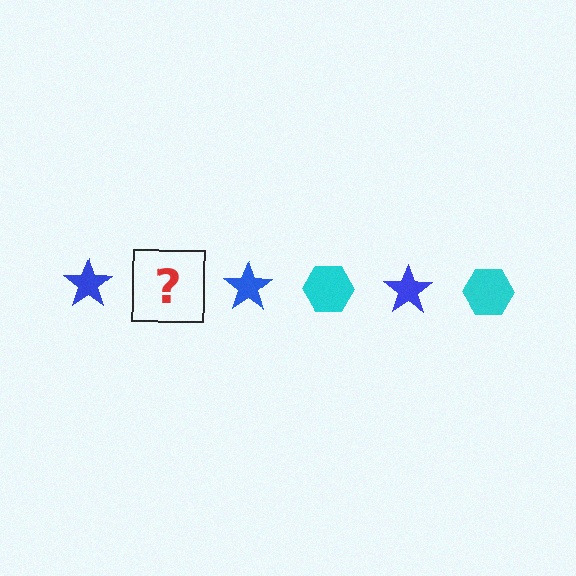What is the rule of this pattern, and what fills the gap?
The rule is that the pattern alternates between blue star and cyan hexagon. The gap should be filled with a cyan hexagon.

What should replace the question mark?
The question mark should be replaced with a cyan hexagon.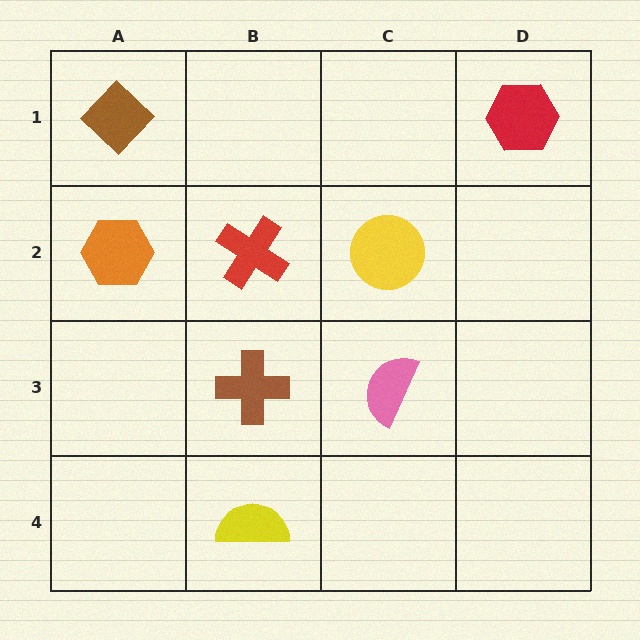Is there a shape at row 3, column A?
No, that cell is empty.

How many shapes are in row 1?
2 shapes.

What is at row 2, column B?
A red cross.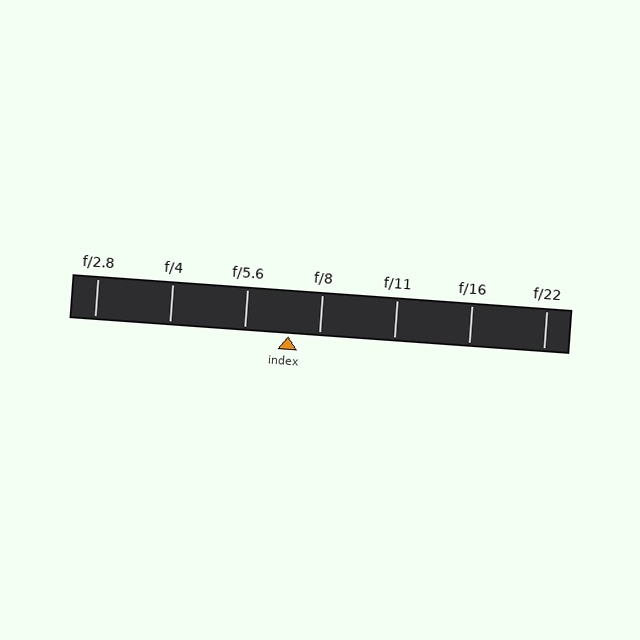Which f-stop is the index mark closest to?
The index mark is closest to f/8.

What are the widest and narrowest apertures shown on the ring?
The widest aperture shown is f/2.8 and the narrowest is f/22.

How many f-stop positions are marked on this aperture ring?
There are 7 f-stop positions marked.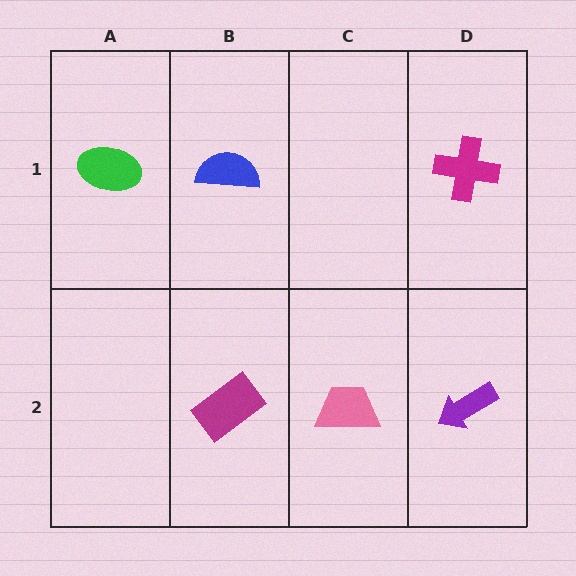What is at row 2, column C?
A pink trapezoid.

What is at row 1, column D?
A magenta cross.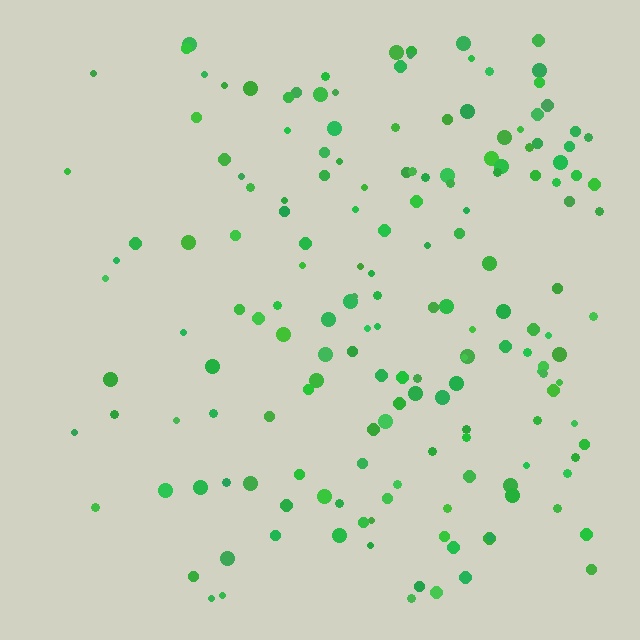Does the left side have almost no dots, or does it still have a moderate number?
Still a moderate number, just noticeably fewer than the right.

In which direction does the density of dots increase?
From left to right, with the right side densest.